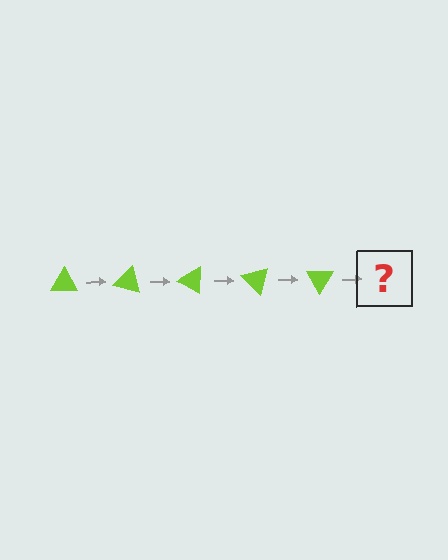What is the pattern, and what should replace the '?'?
The pattern is that the triangle rotates 15 degrees each step. The '?' should be a lime triangle rotated 75 degrees.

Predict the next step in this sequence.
The next step is a lime triangle rotated 75 degrees.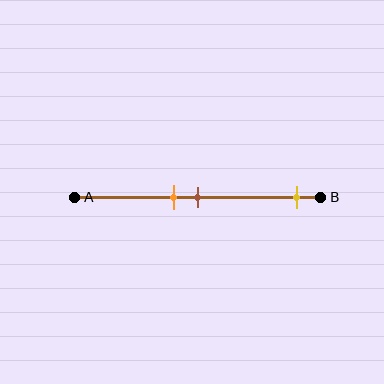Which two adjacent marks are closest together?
The orange and brown marks are the closest adjacent pair.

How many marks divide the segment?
There are 3 marks dividing the segment.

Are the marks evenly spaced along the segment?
No, the marks are not evenly spaced.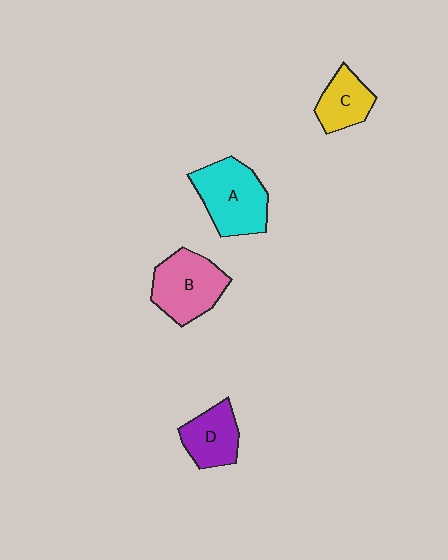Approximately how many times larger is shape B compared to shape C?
Approximately 1.6 times.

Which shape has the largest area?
Shape A (cyan).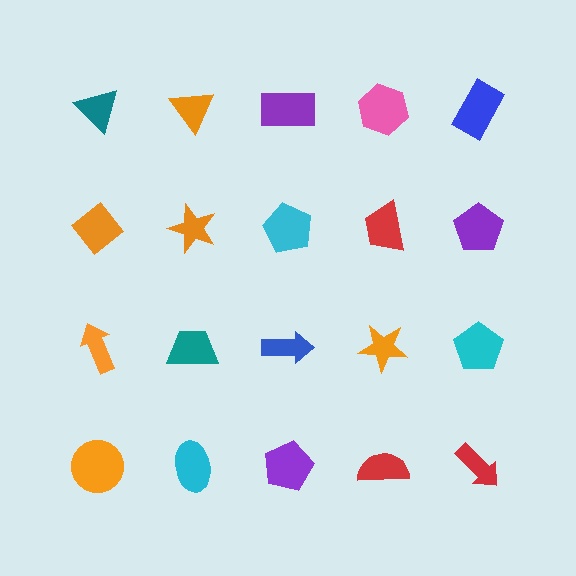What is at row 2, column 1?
An orange diamond.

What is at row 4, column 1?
An orange circle.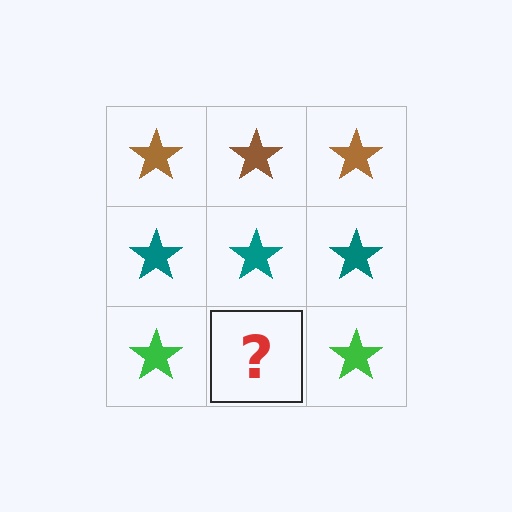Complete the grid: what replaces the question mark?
The question mark should be replaced with a green star.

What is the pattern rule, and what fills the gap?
The rule is that each row has a consistent color. The gap should be filled with a green star.